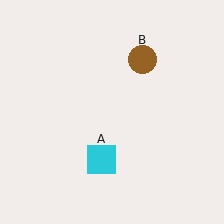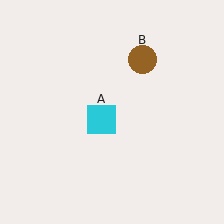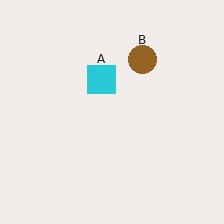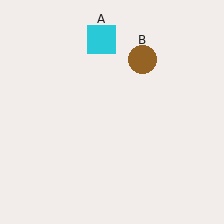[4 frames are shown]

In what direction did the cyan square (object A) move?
The cyan square (object A) moved up.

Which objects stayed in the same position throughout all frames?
Brown circle (object B) remained stationary.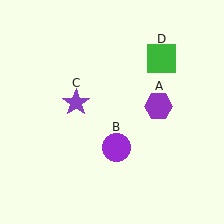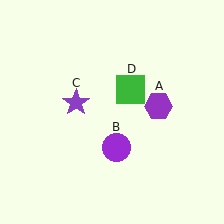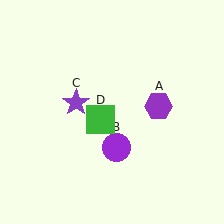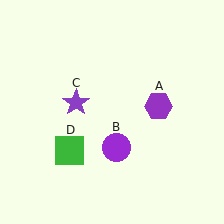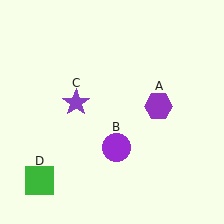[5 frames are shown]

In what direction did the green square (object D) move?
The green square (object D) moved down and to the left.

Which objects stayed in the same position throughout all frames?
Purple hexagon (object A) and purple circle (object B) and purple star (object C) remained stationary.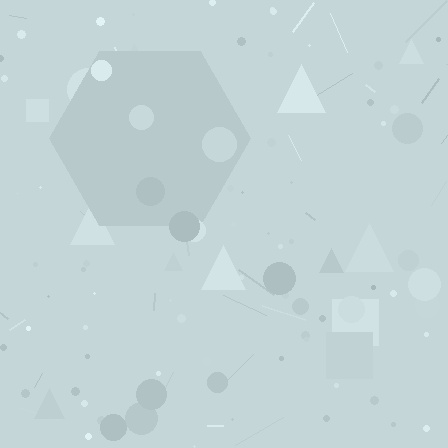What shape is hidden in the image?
A hexagon is hidden in the image.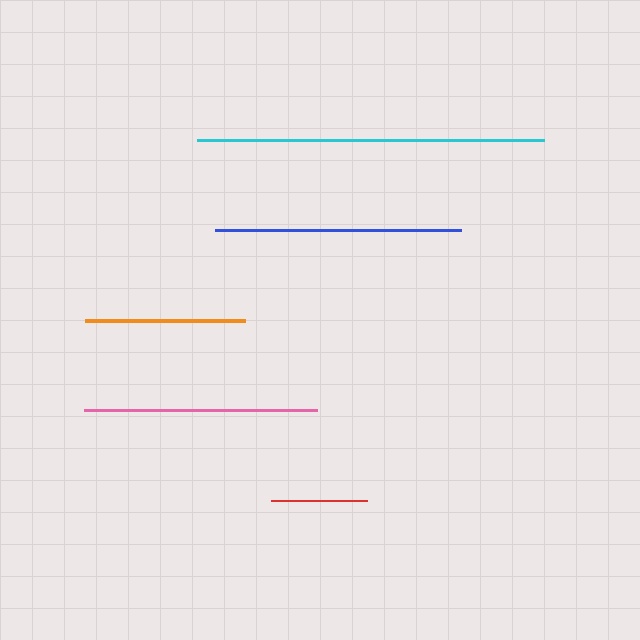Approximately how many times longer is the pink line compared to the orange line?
The pink line is approximately 1.4 times the length of the orange line.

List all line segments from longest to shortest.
From longest to shortest: cyan, blue, pink, orange, red.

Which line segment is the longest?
The cyan line is the longest at approximately 347 pixels.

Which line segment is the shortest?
The red line is the shortest at approximately 96 pixels.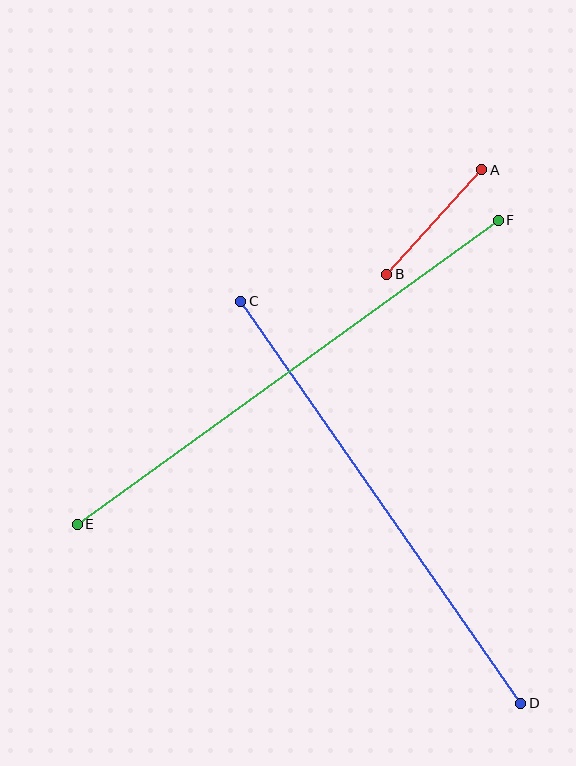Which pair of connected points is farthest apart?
Points E and F are farthest apart.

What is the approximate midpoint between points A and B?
The midpoint is at approximately (434, 222) pixels.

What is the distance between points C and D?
The distance is approximately 490 pixels.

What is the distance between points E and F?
The distance is approximately 519 pixels.